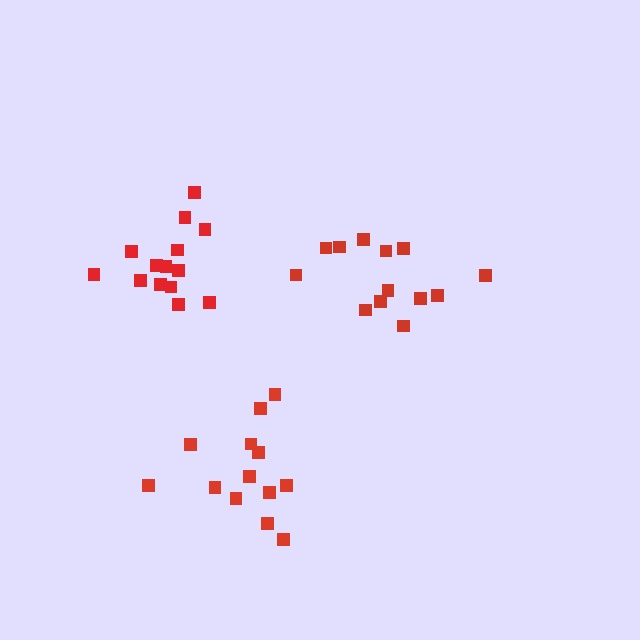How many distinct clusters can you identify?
There are 3 distinct clusters.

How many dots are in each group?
Group 1: 14 dots, Group 2: 13 dots, Group 3: 13 dots (40 total).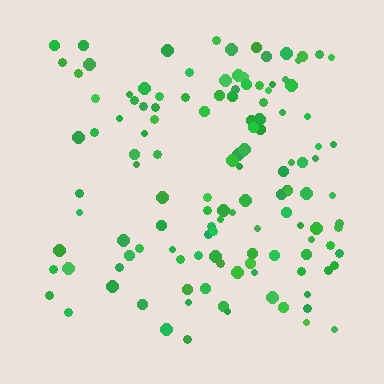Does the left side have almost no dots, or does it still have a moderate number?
Still a moderate number, just noticeably fewer than the right.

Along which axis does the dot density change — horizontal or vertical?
Horizontal.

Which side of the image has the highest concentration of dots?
The right.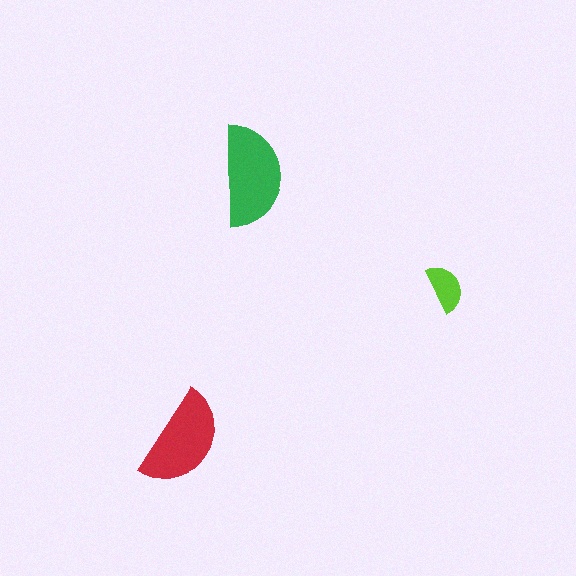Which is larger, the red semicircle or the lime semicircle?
The red one.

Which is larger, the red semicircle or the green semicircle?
The green one.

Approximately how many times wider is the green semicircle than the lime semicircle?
About 2 times wider.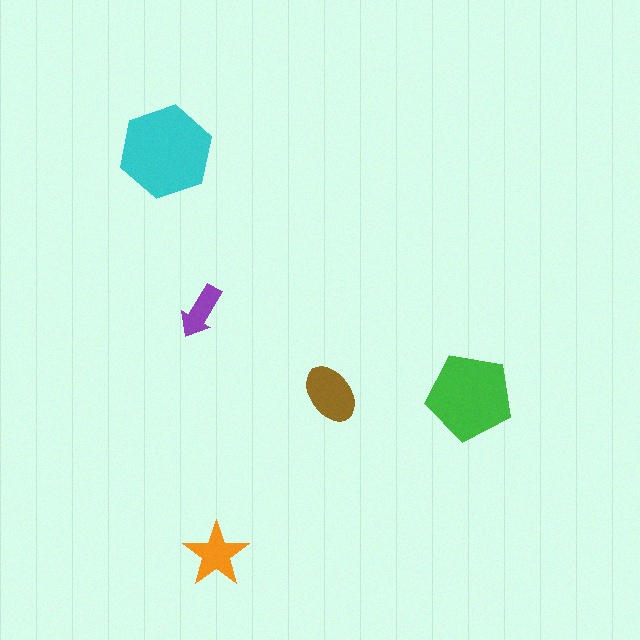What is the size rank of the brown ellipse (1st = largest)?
3rd.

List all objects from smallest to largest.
The purple arrow, the orange star, the brown ellipse, the green pentagon, the cyan hexagon.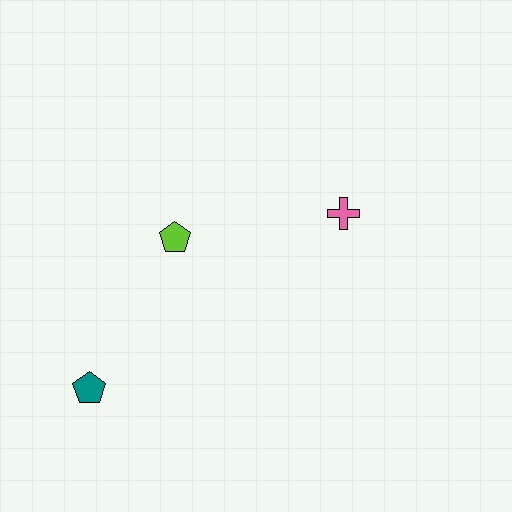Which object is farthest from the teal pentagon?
The pink cross is farthest from the teal pentagon.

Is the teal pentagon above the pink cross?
No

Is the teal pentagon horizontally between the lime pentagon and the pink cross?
No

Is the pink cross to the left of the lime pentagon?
No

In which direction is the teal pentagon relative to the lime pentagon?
The teal pentagon is below the lime pentagon.